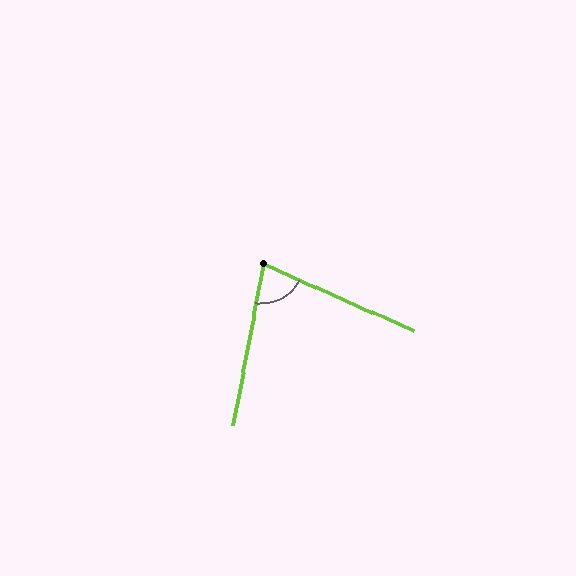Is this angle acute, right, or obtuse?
It is acute.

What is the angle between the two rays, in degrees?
Approximately 77 degrees.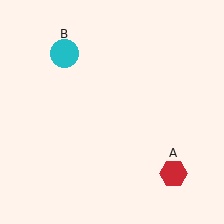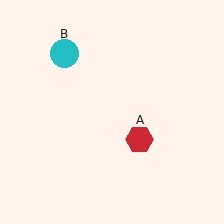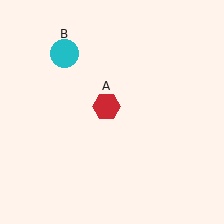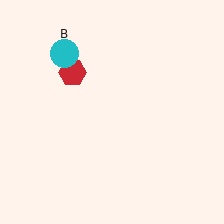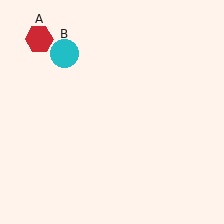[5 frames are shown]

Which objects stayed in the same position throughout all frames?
Cyan circle (object B) remained stationary.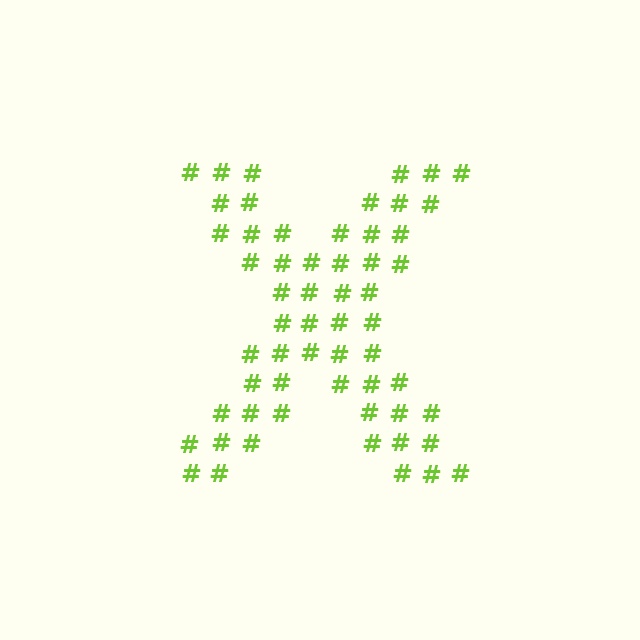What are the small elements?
The small elements are hash symbols.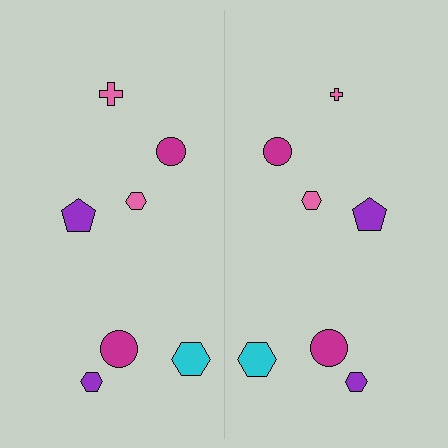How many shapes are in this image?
There are 14 shapes in this image.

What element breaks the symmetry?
The pink cross on the right side has a different size than its mirror counterpart.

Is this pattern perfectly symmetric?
No, the pattern is not perfectly symmetric. The pink cross on the right side has a different size than its mirror counterpart.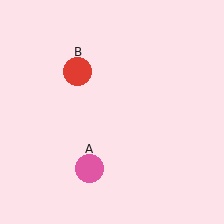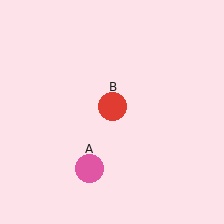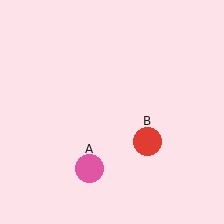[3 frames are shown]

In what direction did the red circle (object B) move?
The red circle (object B) moved down and to the right.